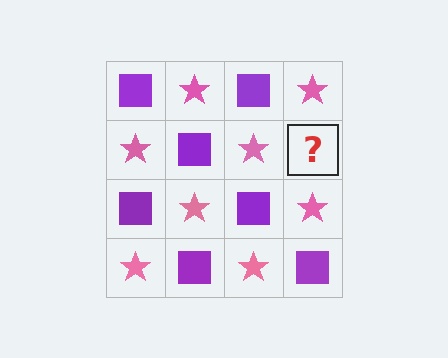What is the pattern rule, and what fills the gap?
The rule is that it alternates purple square and pink star in a checkerboard pattern. The gap should be filled with a purple square.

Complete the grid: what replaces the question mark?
The question mark should be replaced with a purple square.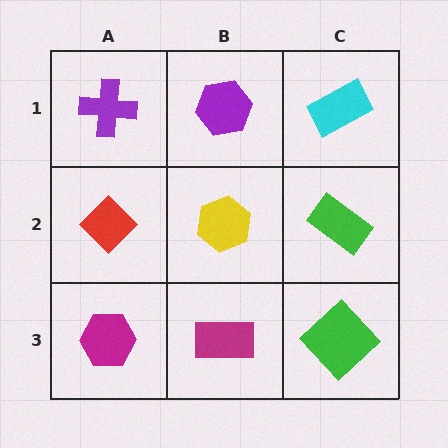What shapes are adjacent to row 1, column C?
A green rectangle (row 2, column C), a purple hexagon (row 1, column B).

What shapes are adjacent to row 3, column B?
A yellow hexagon (row 2, column B), a magenta hexagon (row 3, column A), a green diamond (row 3, column C).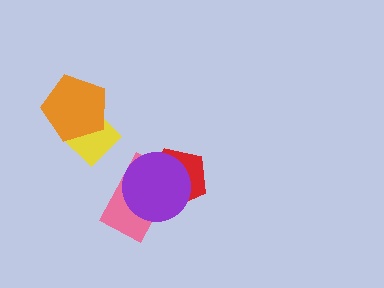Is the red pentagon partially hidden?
Yes, it is partially covered by another shape.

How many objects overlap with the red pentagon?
2 objects overlap with the red pentagon.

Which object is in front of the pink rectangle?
The purple circle is in front of the pink rectangle.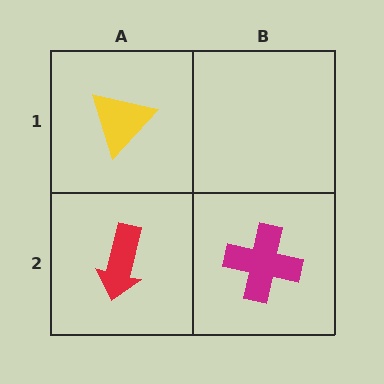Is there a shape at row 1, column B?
No, that cell is empty.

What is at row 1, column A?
A yellow triangle.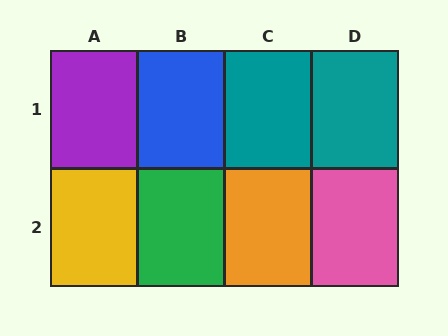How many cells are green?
1 cell is green.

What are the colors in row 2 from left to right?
Yellow, green, orange, pink.